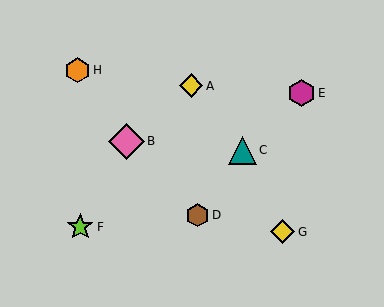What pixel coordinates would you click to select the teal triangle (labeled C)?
Click at (242, 150) to select the teal triangle C.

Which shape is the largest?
The pink diamond (labeled B) is the largest.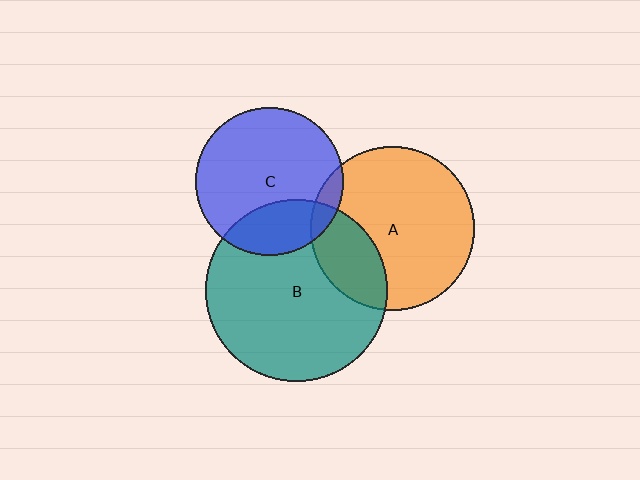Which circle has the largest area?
Circle B (teal).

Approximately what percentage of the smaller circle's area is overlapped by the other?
Approximately 25%.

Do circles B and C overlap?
Yes.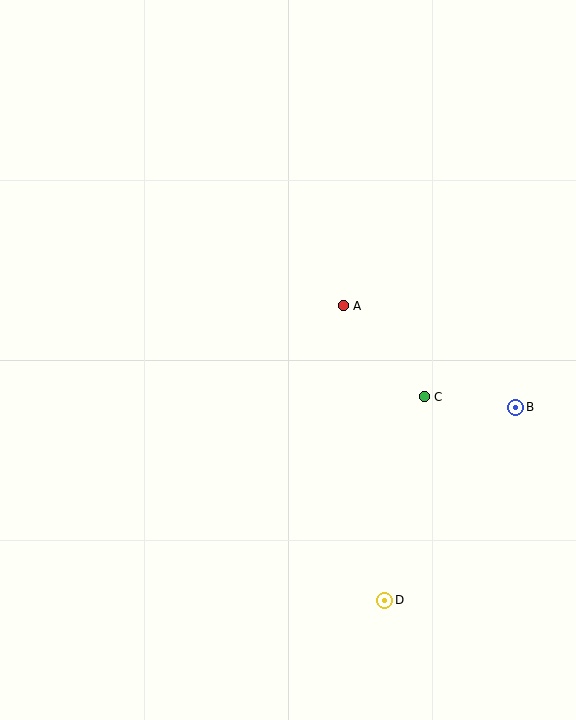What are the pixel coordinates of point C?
Point C is at (424, 397).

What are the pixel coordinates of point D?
Point D is at (385, 600).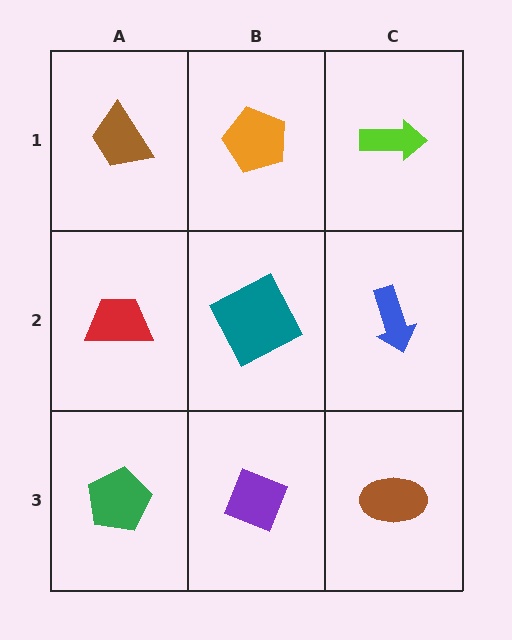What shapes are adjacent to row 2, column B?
An orange pentagon (row 1, column B), a purple diamond (row 3, column B), a red trapezoid (row 2, column A), a blue arrow (row 2, column C).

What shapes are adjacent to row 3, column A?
A red trapezoid (row 2, column A), a purple diamond (row 3, column B).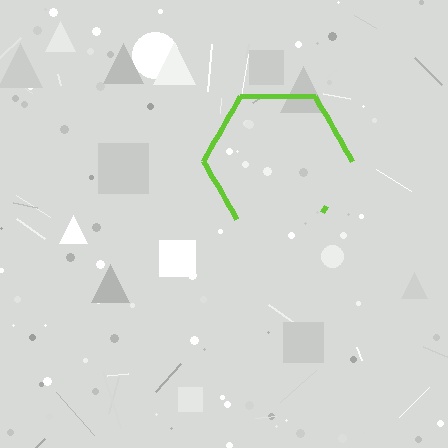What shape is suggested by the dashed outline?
The dashed outline suggests a hexagon.